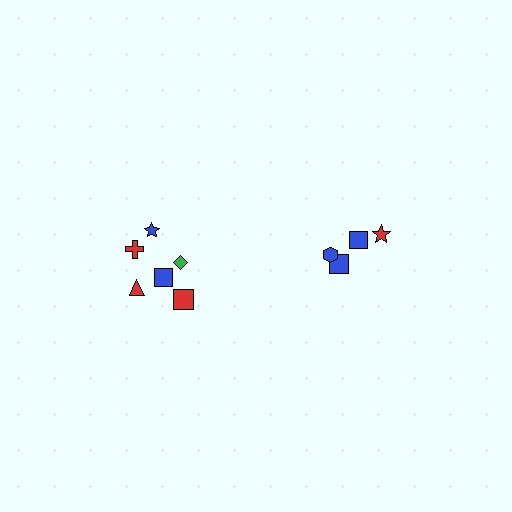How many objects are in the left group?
There are 6 objects.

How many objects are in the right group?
There are 4 objects.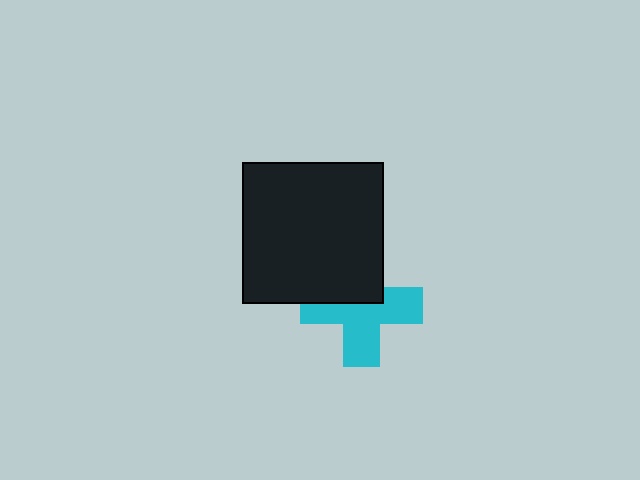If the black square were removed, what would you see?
You would see the complete cyan cross.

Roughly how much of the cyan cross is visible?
About half of it is visible (roughly 62%).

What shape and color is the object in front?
The object in front is a black square.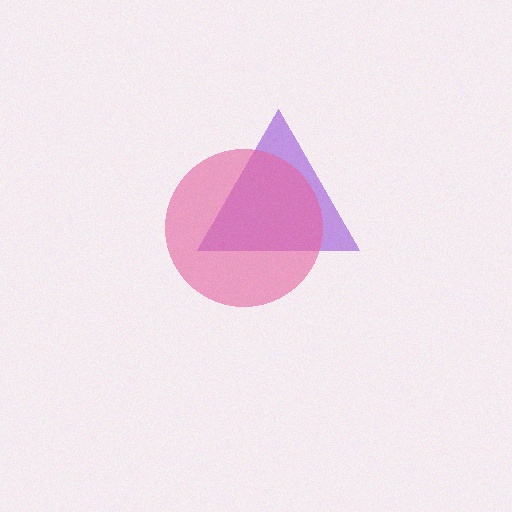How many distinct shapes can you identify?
There are 2 distinct shapes: a purple triangle, a pink circle.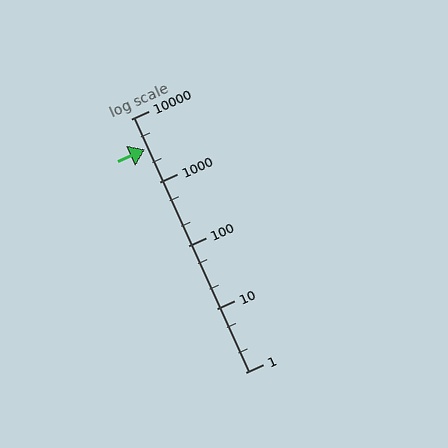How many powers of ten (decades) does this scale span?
The scale spans 4 decades, from 1 to 10000.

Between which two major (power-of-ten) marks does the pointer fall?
The pointer is between 1000 and 10000.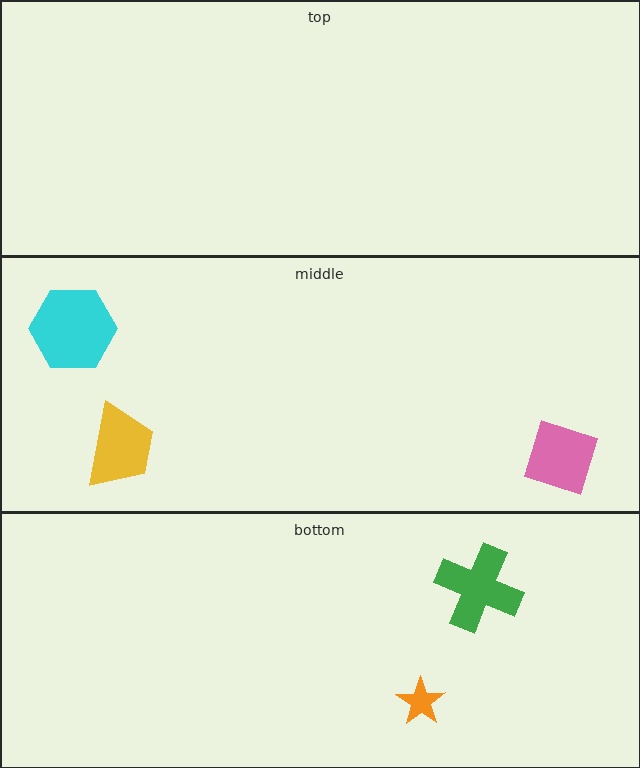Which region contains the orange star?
The bottom region.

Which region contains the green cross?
The bottom region.